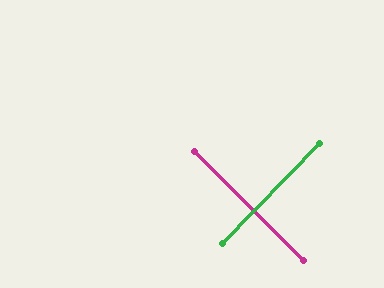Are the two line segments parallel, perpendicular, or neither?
Perpendicular — they meet at approximately 89°.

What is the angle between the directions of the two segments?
Approximately 89 degrees.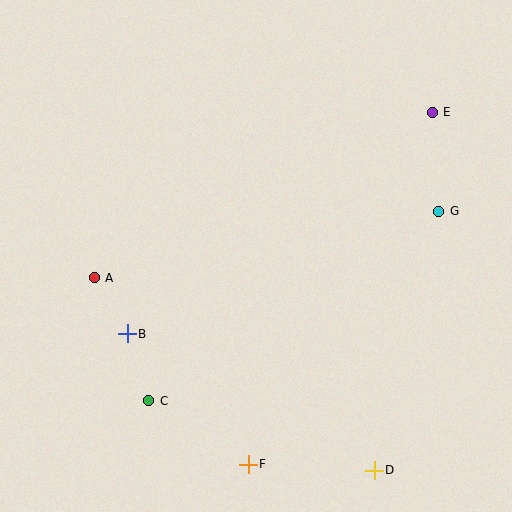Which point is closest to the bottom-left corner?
Point C is closest to the bottom-left corner.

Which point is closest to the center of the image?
Point B at (127, 334) is closest to the center.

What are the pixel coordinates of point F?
Point F is at (248, 464).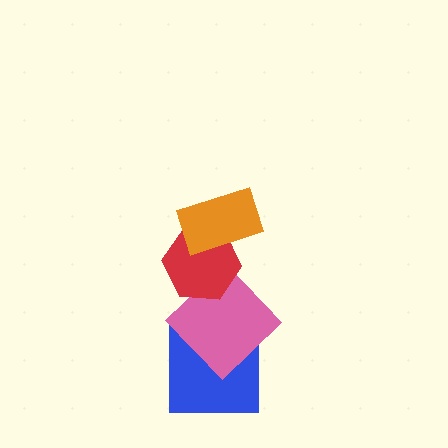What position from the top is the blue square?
The blue square is 4th from the top.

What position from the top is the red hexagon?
The red hexagon is 2nd from the top.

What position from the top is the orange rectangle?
The orange rectangle is 1st from the top.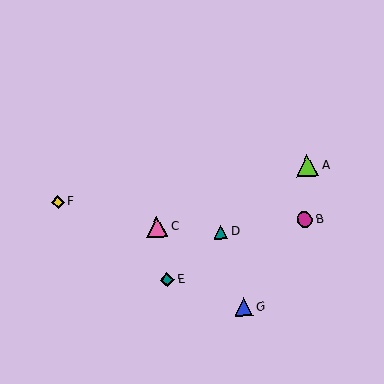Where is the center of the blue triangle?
The center of the blue triangle is at (244, 307).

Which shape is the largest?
The lime triangle (labeled A) is the largest.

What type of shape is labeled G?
Shape G is a blue triangle.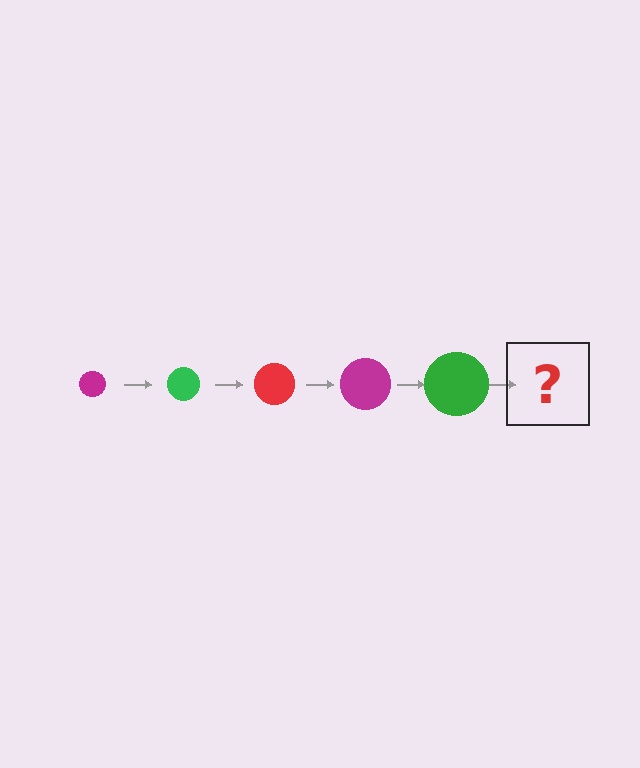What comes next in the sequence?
The next element should be a red circle, larger than the previous one.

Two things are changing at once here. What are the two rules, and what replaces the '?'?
The two rules are that the circle grows larger each step and the color cycles through magenta, green, and red. The '?' should be a red circle, larger than the previous one.